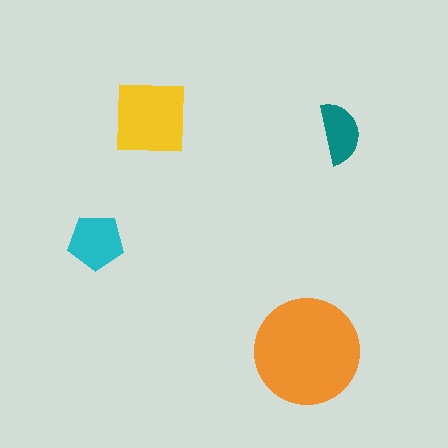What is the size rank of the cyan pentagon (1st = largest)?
3rd.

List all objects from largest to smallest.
The orange circle, the yellow square, the cyan pentagon, the teal semicircle.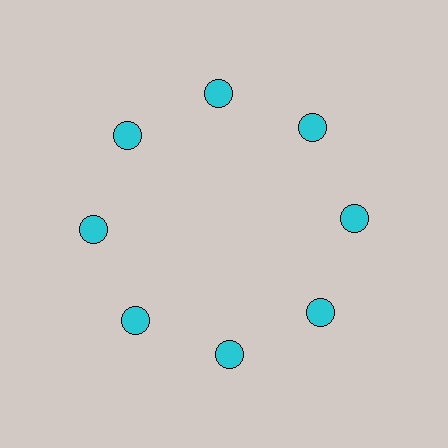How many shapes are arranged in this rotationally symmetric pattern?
There are 8 shapes, arranged in 8 groups of 1.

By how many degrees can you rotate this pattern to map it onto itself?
The pattern maps onto itself every 45 degrees of rotation.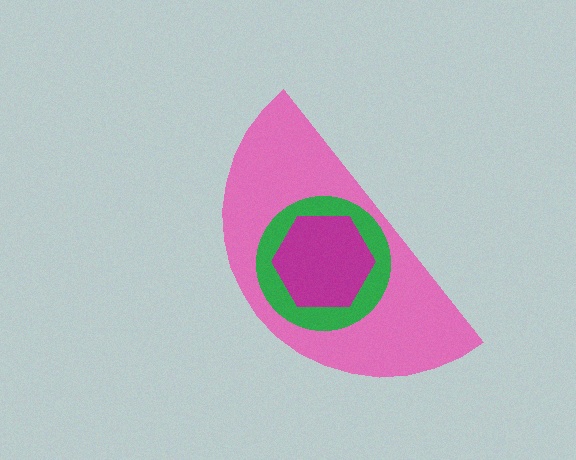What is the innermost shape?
The magenta hexagon.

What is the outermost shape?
The pink semicircle.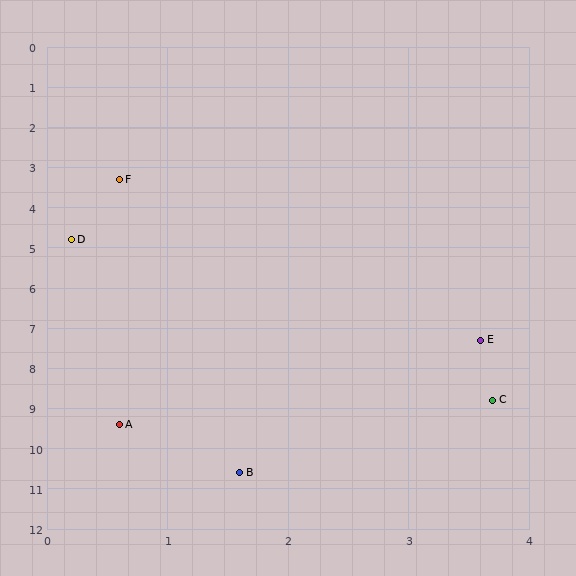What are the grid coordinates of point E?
Point E is at approximately (3.6, 7.3).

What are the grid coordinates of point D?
Point D is at approximately (0.2, 4.8).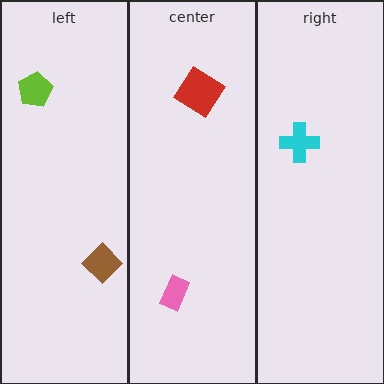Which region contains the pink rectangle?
The center region.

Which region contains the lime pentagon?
The left region.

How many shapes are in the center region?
2.